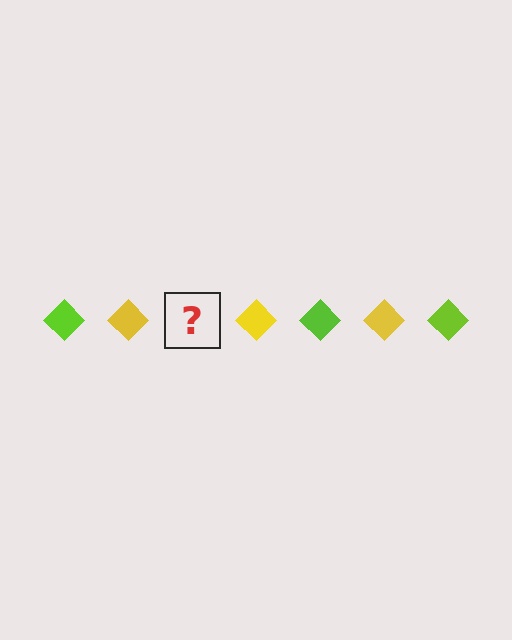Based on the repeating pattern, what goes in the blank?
The blank should be a lime diamond.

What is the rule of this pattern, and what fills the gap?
The rule is that the pattern cycles through lime, yellow diamonds. The gap should be filled with a lime diamond.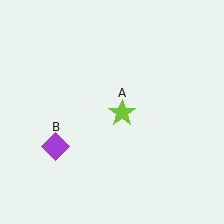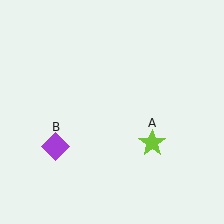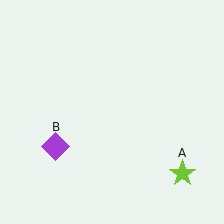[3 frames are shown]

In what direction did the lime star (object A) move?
The lime star (object A) moved down and to the right.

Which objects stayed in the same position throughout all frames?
Purple diamond (object B) remained stationary.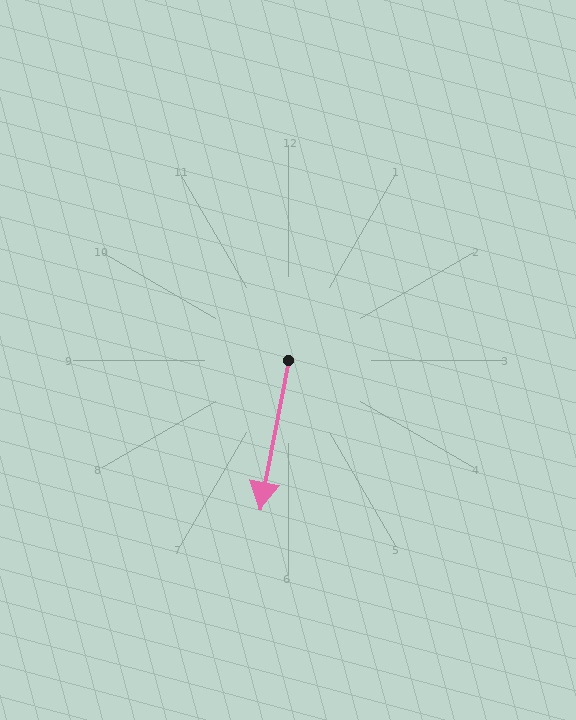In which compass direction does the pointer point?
South.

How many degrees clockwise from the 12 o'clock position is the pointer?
Approximately 191 degrees.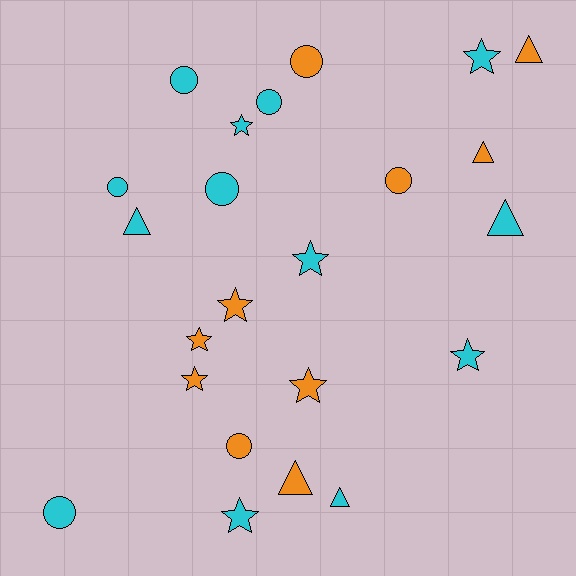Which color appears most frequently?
Cyan, with 13 objects.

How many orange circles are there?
There are 3 orange circles.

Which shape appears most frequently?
Star, with 9 objects.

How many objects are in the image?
There are 23 objects.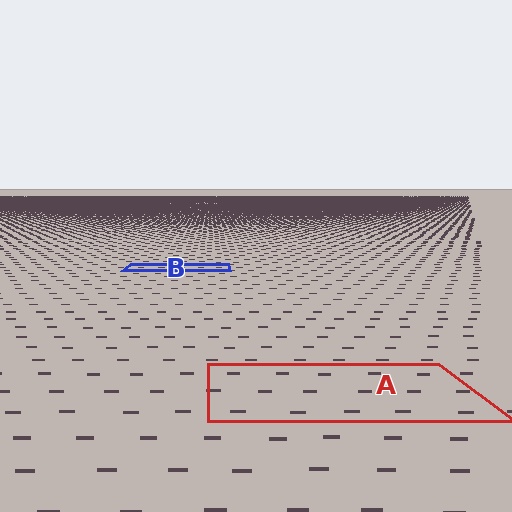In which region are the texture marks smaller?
The texture marks are smaller in region B, because it is farther away.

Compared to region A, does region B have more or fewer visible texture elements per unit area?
Region B has more texture elements per unit area — they are packed more densely because it is farther away.